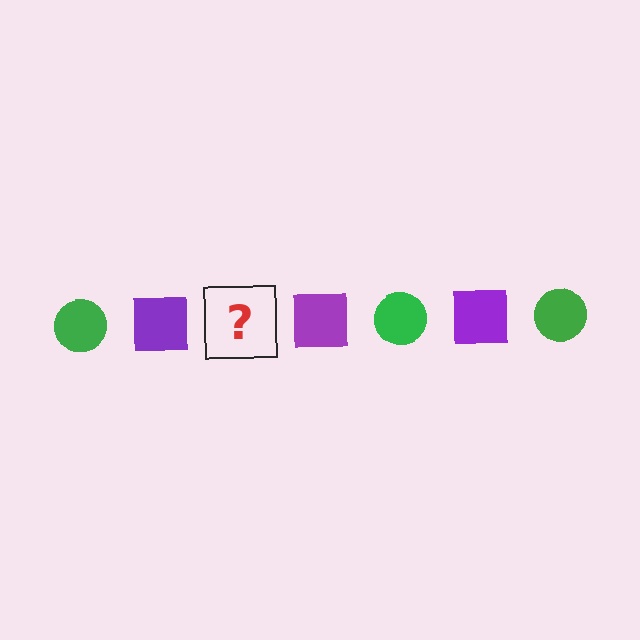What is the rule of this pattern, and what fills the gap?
The rule is that the pattern alternates between green circle and purple square. The gap should be filled with a green circle.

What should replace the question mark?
The question mark should be replaced with a green circle.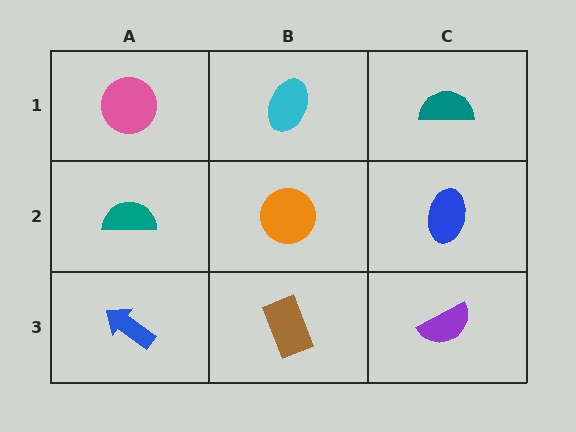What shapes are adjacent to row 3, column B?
An orange circle (row 2, column B), a blue arrow (row 3, column A), a purple semicircle (row 3, column C).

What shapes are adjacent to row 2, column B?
A cyan ellipse (row 1, column B), a brown rectangle (row 3, column B), a teal semicircle (row 2, column A), a blue ellipse (row 2, column C).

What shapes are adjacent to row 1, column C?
A blue ellipse (row 2, column C), a cyan ellipse (row 1, column B).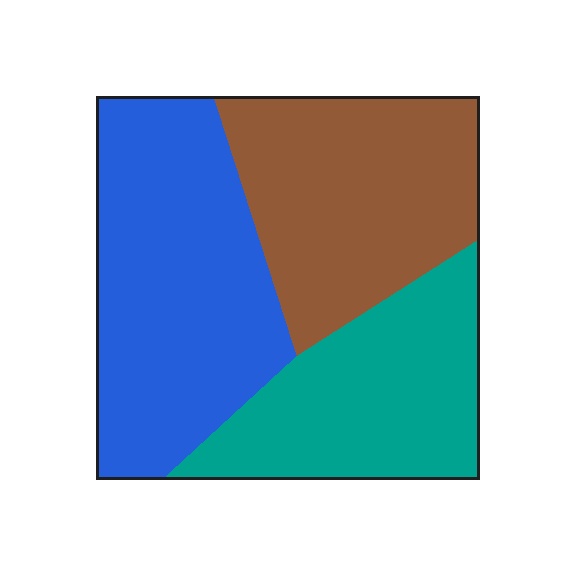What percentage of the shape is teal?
Teal covers around 30% of the shape.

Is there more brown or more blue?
Blue.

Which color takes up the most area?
Blue, at roughly 40%.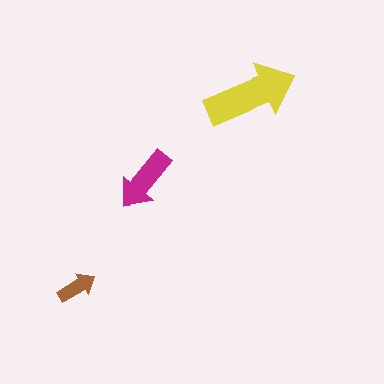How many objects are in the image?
There are 3 objects in the image.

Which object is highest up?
The yellow arrow is topmost.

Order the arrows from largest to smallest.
the yellow one, the magenta one, the brown one.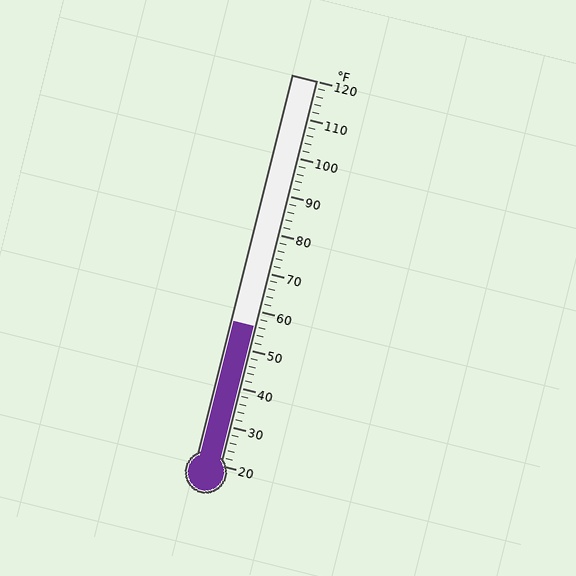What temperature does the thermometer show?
The thermometer shows approximately 56°F.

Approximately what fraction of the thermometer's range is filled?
The thermometer is filled to approximately 35% of its range.